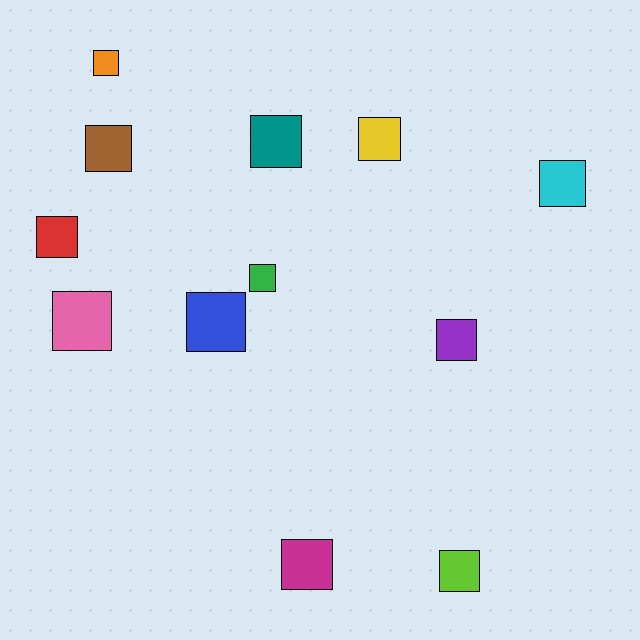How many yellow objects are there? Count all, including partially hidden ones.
There is 1 yellow object.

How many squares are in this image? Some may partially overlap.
There are 12 squares.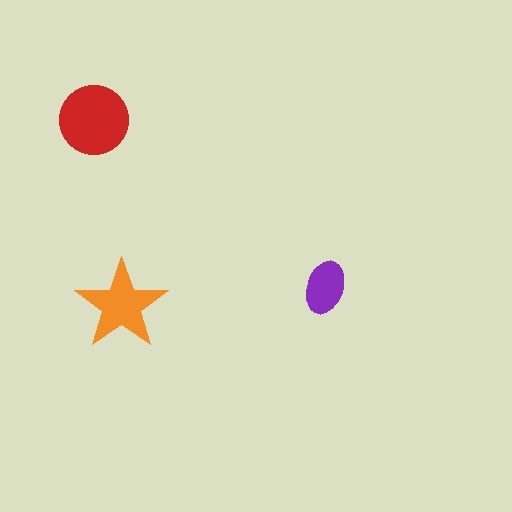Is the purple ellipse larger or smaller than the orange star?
Smaller.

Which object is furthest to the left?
The red circle is leftmost.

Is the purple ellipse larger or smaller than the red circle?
Smaller.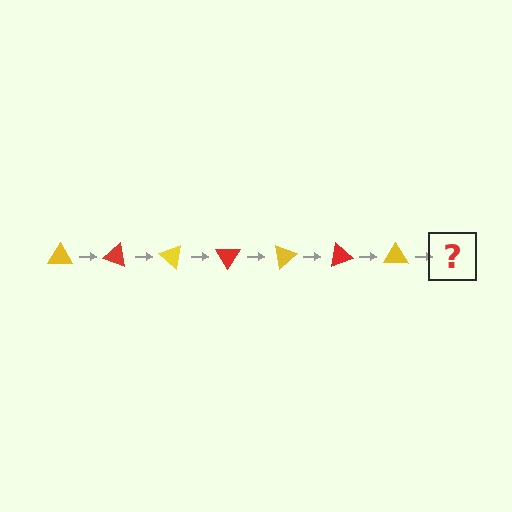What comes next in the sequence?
The next element should be a red triangle, rotated 140 degrees from the start.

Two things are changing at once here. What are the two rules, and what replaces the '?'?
The two rules are that it rotates 20 degrees each step and the color cycles through yellow and red. The '?' should be a red triangle, rotated 140 degrees from the start.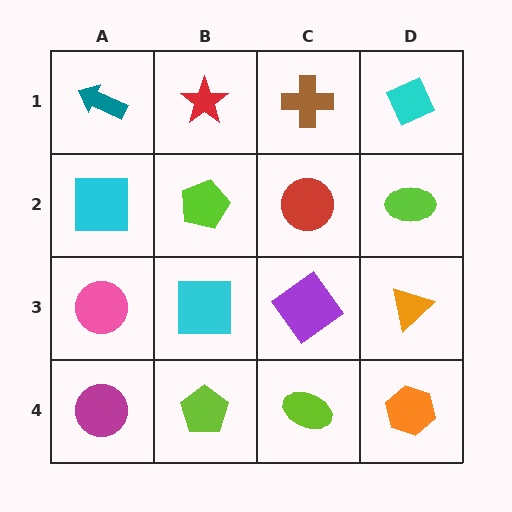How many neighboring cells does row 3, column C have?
4.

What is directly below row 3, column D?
An orange hexagon.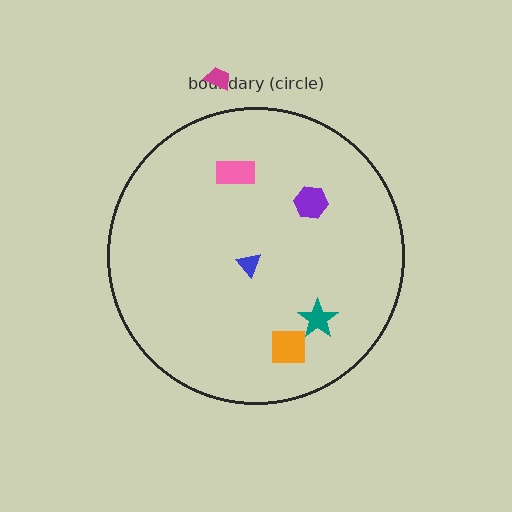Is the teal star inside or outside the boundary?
Inside.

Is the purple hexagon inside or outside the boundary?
Inside.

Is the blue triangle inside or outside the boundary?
Inside.